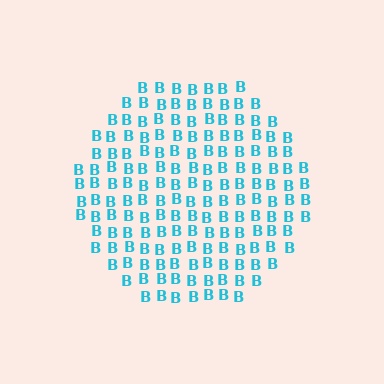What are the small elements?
The small elements are letter B's.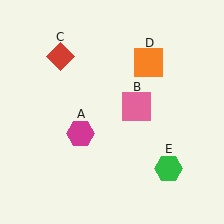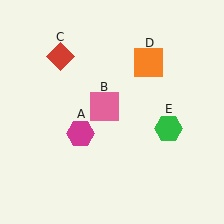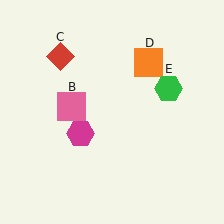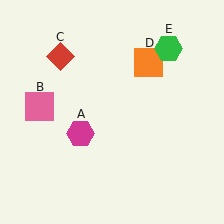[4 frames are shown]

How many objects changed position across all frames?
2 objects changed position: pink square (object B), green hexagon (object E).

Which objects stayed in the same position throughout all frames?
Magenta hexagon (object A) and red diamond (object C) and orange square (object D) remained stationary.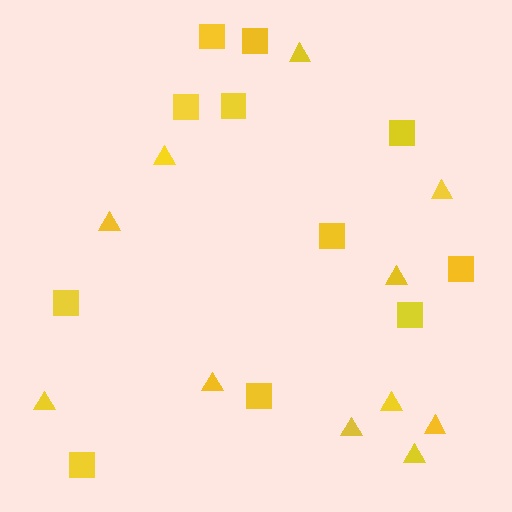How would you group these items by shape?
There are 2 groups: one group of triangles (11) and one group of squares (11).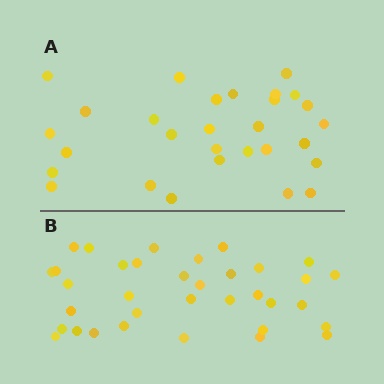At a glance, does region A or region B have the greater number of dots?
Region B (the bottom region) has more dots.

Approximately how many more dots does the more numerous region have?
Region B has about 6 more dots than region A.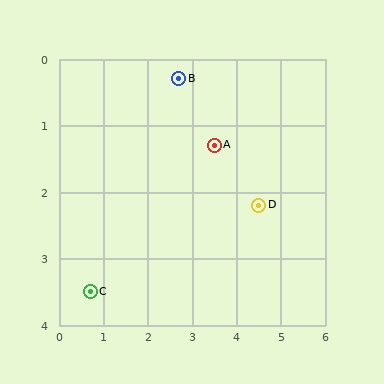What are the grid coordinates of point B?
Point B is at approximately (2.7, 0.3).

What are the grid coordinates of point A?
Point A is at approximately (3.5, 1.3).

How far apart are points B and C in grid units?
Points B and C are about 3.8 grid units apart.